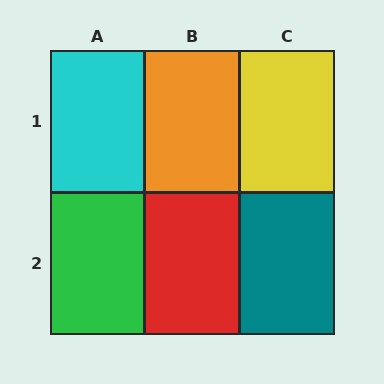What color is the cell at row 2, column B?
Red.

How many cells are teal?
1 cell is teal.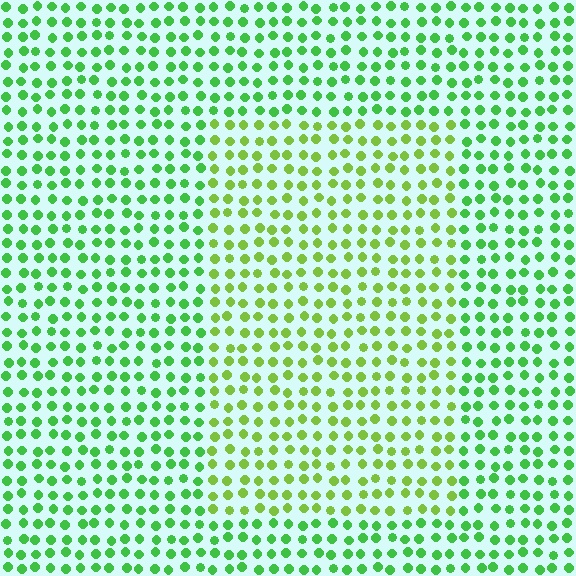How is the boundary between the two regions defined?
The boundary is defined purely by a slight shift in hue (about 30 degrees). Spacing, size, and orientation are identical on both sides.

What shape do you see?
I see a rectangle.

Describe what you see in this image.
The image is filled with small green elements in a uniform arrangement. A rectangle-shaped region is visible where the elements are tinted to a slightly different hue, forming a subtle color boundary.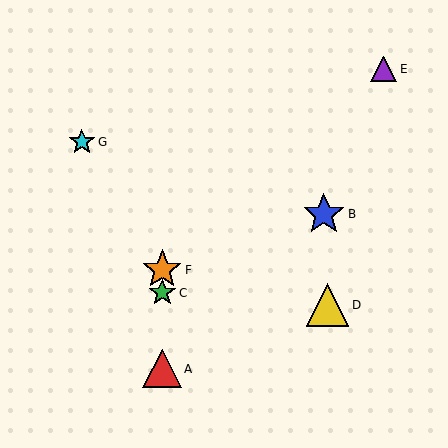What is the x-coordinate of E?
Object E is at x≈384.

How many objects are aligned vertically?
3 objects (A, C, F) are aligned vertically.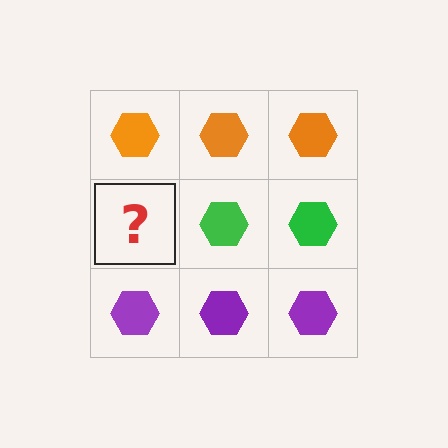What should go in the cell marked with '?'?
The missing cell should contain a green hexagon.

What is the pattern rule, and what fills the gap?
The rule is that each row has a consistent color. The gap should be filled with a green hexagon.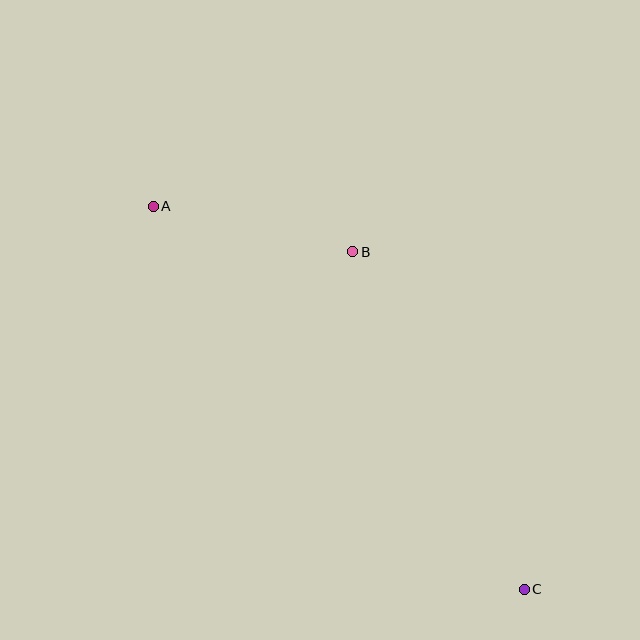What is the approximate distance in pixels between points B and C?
The distance between B and C is approximately 379 pixels.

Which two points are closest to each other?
Points A and B are closest to each other.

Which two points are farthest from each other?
Points A and C are farthest from each other.